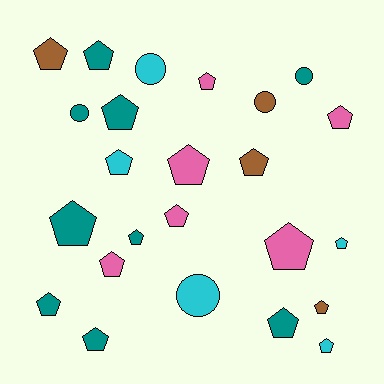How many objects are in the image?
There are 24 objects.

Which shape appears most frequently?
Pentagon, with 19 objects.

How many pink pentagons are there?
There are 6 pink pentagons.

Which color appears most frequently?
Teal, with 9 objects.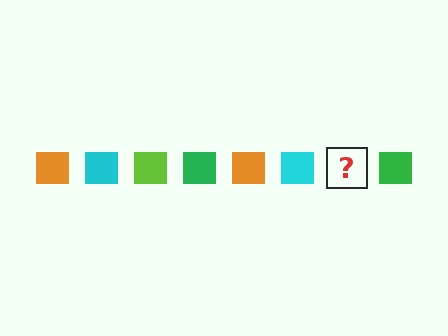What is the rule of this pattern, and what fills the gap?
The rule is that the pattern cycles through orange, cyan, lime, green squares. The gap should be filled with a lime square.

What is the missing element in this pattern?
The missing element is a lime square.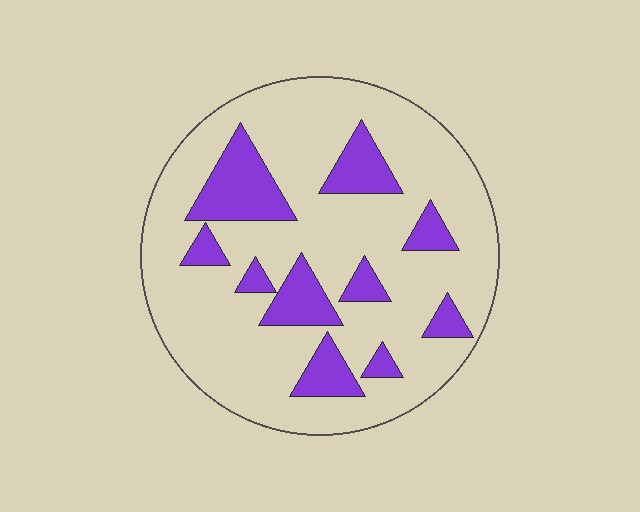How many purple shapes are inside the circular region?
10.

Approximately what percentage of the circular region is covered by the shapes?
Approximately 20%.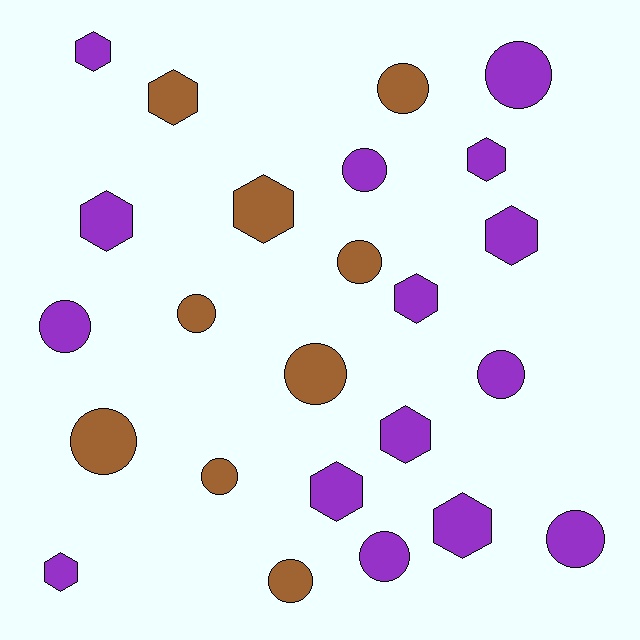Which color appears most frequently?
Purple, with 15 objects.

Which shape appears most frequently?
Circle, with 13 objects.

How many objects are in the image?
There are 24 objects.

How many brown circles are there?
There are 7 brown circles.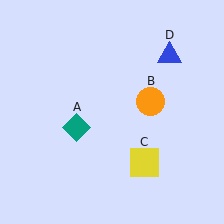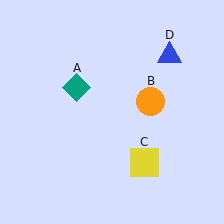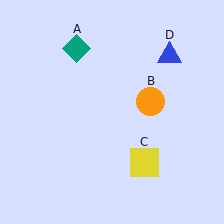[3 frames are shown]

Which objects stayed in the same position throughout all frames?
Orange circle (object B) and yellow square (object C) and blue triangle (object D) remained stationary.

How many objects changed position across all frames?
1 object changed position: teal diamond (object A).